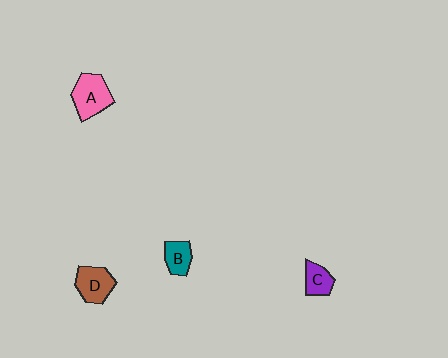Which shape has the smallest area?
Shape C (purple).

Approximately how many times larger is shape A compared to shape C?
Approximately 1.7 times.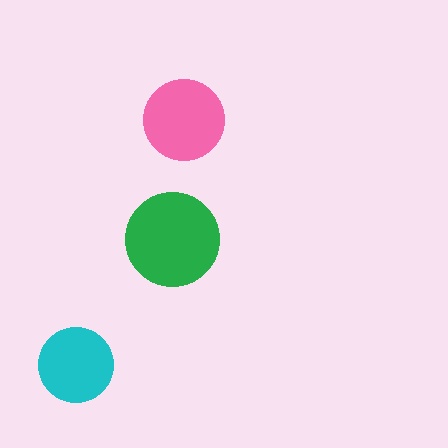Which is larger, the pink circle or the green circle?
The green one.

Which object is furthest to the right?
The pink circle is rightmost.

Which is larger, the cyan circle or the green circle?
The green one.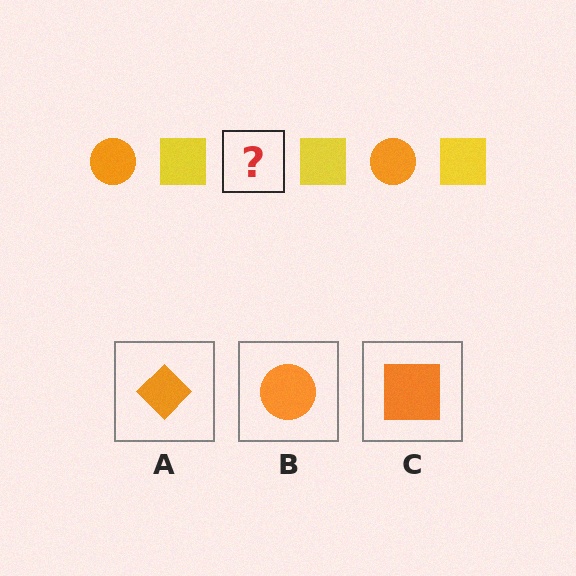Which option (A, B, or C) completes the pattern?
B.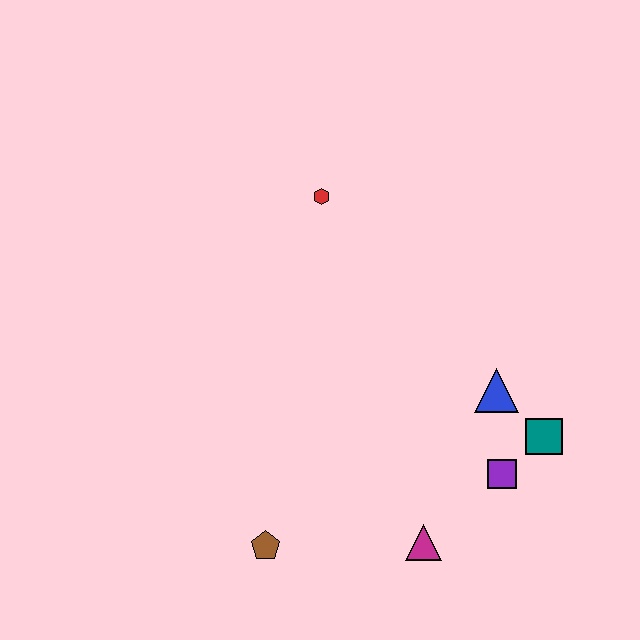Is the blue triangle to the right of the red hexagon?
Yes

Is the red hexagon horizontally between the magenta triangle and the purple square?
No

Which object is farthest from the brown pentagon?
The red hexagon is farthest from the brown pentagon.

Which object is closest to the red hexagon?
The blue triangle is closest to the red hexagon.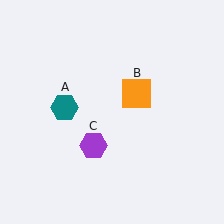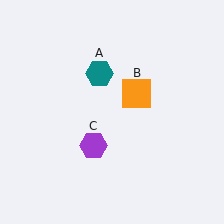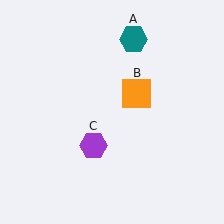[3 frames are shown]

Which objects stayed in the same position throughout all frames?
Orange square (object B) and purple hexagon (object C) remained stationary.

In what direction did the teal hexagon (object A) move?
The teal hexagon (object A) moved up and to the right.